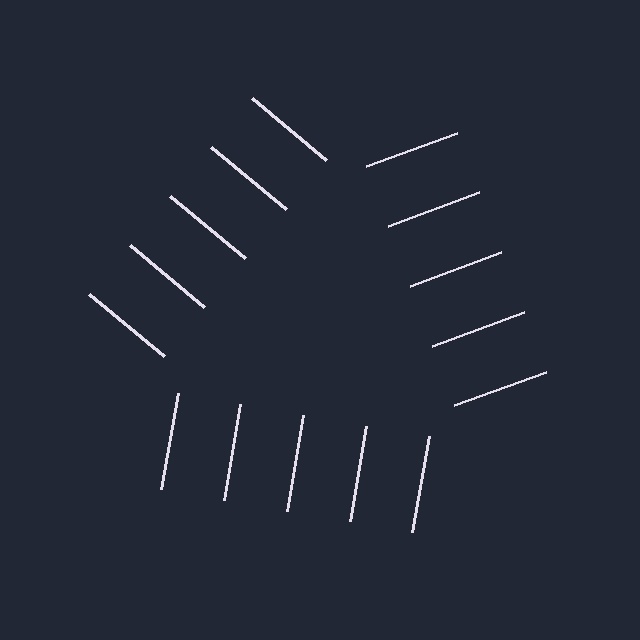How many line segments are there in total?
15 — 5 along each of the 3 edges.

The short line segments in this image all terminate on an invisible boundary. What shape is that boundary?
An illusory triangle — the line segments terminate on its edges but no continuous stroke is drawn.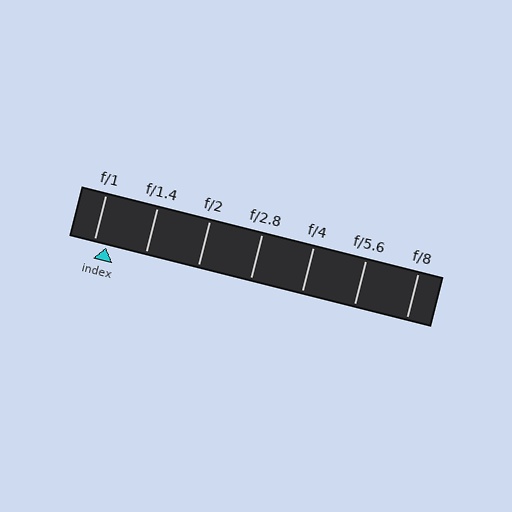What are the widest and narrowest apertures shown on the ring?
The widest aperture shown is f/1 and the narrowest is f/8.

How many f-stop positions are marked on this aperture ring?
There are 7 f-stop positions marked.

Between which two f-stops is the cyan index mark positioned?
The index mark is between f/1 and f/1.4.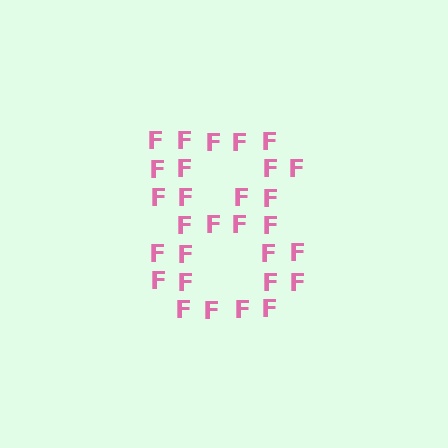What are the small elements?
The small elements are letter F's.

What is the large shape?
The large shape is the digit 8.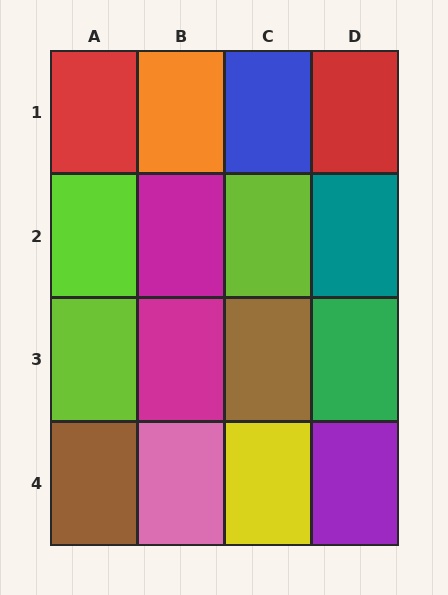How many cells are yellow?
1 cell is yellow.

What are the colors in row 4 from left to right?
Brown, pink, yellow, purple.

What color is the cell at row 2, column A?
Lime.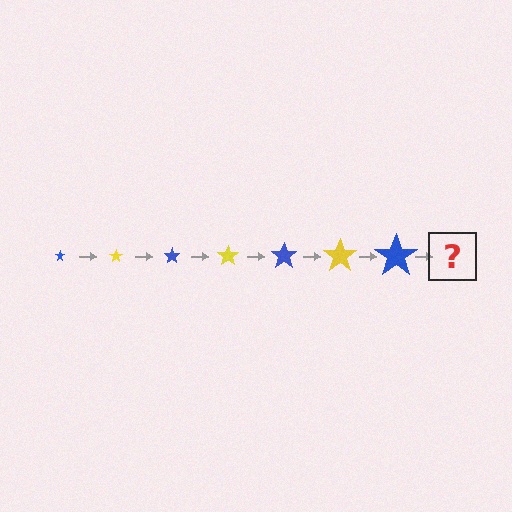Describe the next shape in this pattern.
It should be a yellow star, larger than the previous one.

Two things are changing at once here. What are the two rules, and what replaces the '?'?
The two rules are that the star grows larger each step and the color cycles through blue and yellow. The '?' should be a yellow star, larger than the previous one.